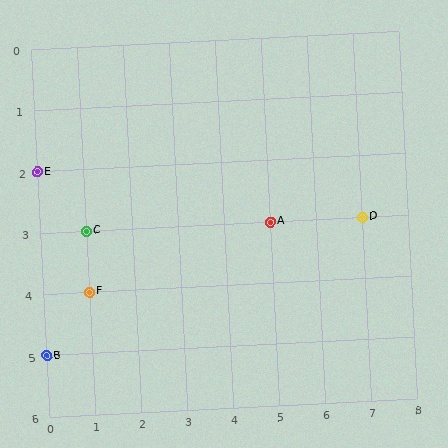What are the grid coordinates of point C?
Point C is at grid coordinates (1, 3).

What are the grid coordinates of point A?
Point A is at grid coordinates (5, 3).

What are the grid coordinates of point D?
Point D is at grid coordinates (7, 3).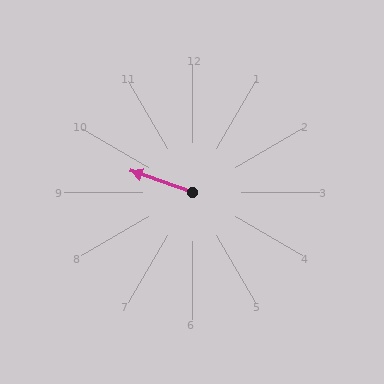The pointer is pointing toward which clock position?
Roughly 10 o'clock.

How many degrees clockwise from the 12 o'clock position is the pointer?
Approximately 289 degrees.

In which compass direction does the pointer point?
West.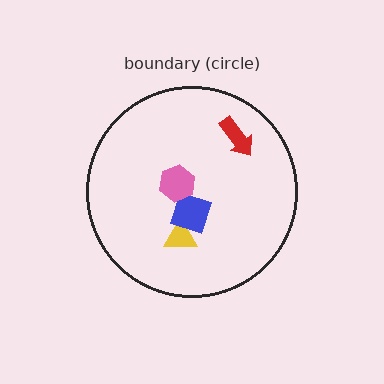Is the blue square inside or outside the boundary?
Inside.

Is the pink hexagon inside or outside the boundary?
Inside.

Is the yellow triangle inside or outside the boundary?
Inside.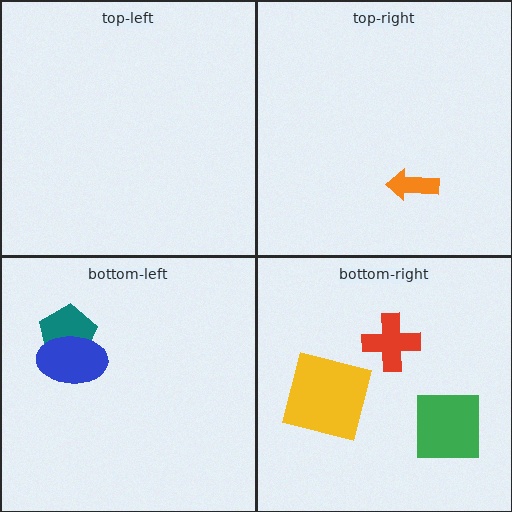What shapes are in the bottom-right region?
The red cross, the green square, the yellow square.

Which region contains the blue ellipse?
The bottom-left region.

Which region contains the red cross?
The bottom-right region.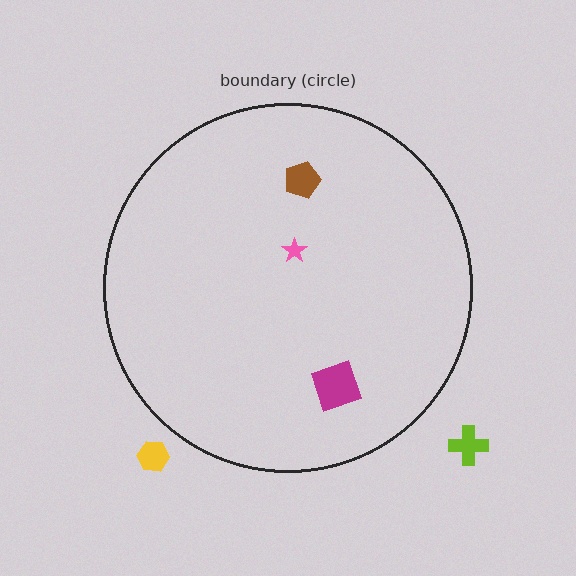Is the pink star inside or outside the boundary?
Inside.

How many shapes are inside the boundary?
3 inside, 2 outside.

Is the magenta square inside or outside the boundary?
Inside.